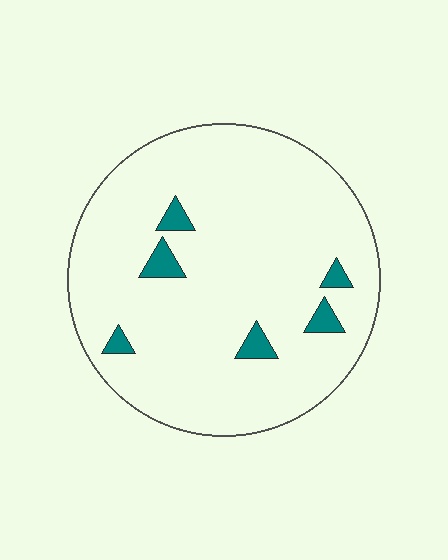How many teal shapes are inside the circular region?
6.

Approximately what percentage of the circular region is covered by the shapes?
Approximately 5%.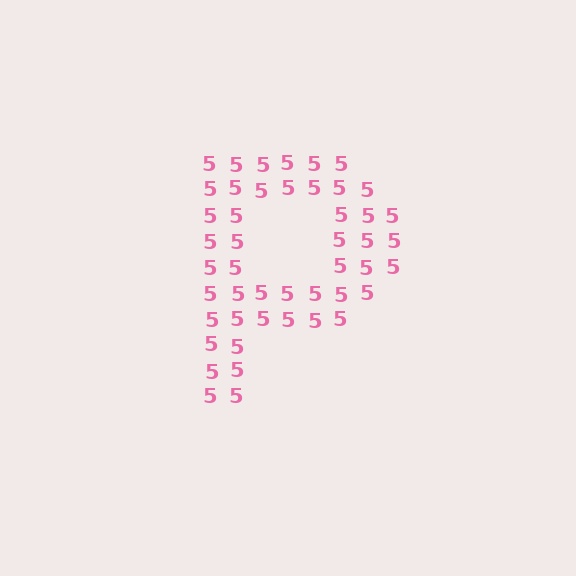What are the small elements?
The small elements are digit 5's.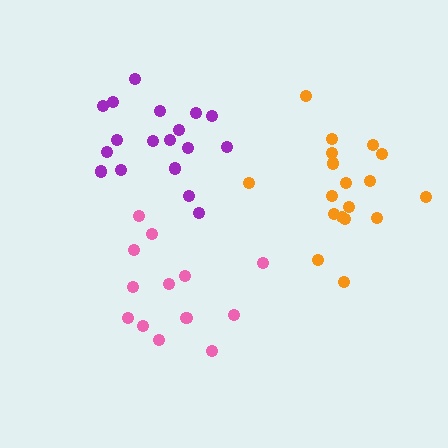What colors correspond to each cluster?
The clusters are colored: pink, orange, purple.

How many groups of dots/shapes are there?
There are 3 groups.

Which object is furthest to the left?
The purple cluster is leftmost.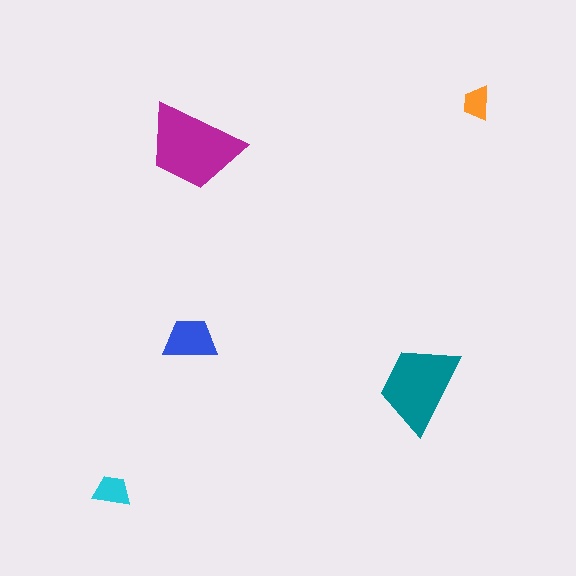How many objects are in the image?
There are 5 objects in the image.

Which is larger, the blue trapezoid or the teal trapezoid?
The teal one.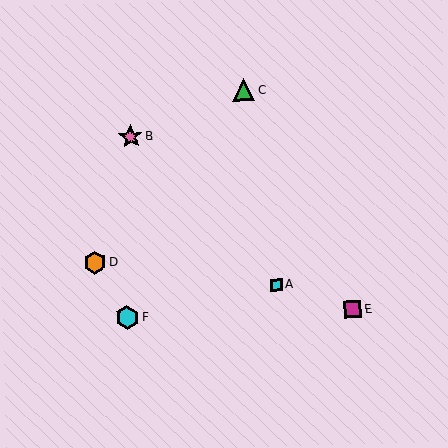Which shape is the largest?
The pink star (labeled B) is the largest.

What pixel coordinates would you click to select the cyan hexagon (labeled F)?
Click at (127, 317) to select the cyan hexagon F.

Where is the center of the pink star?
The center of the pink star is at (131, 137).